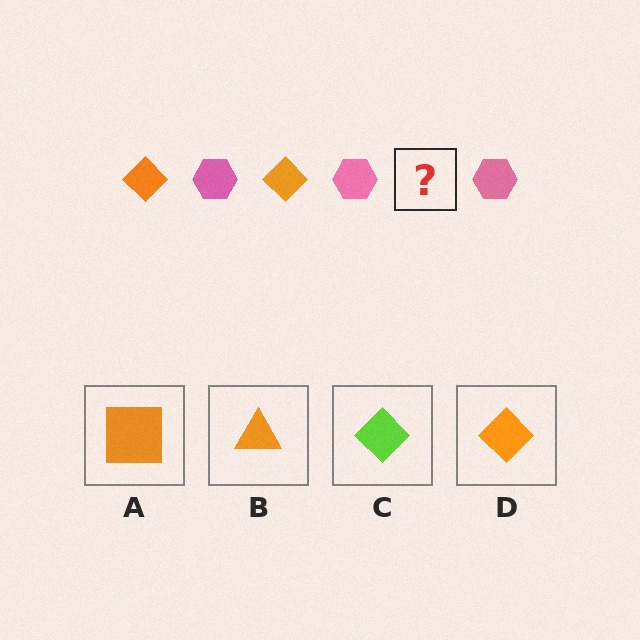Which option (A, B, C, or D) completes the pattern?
D.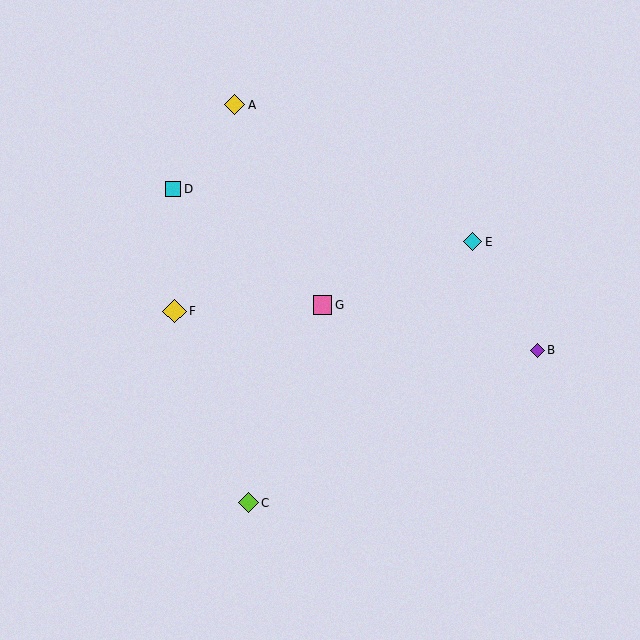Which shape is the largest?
The yellow diamond (labeled F) is the largest.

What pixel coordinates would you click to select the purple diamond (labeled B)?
Click at (537, 350) to select the purple diamond B.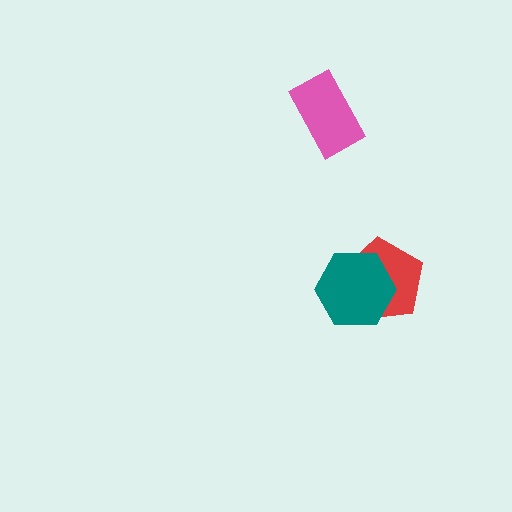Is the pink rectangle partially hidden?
No, no other shape covers it.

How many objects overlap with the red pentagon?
1 object overlaps with the red pentagon.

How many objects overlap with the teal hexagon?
1 object overlaps with the teal hexagon.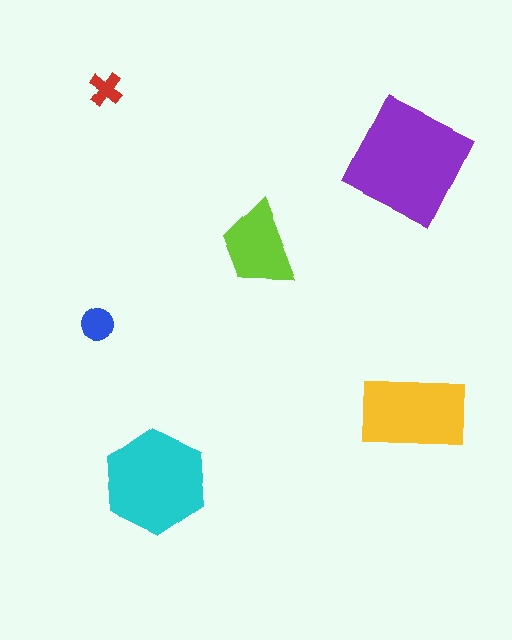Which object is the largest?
The purple square.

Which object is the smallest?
The red cross.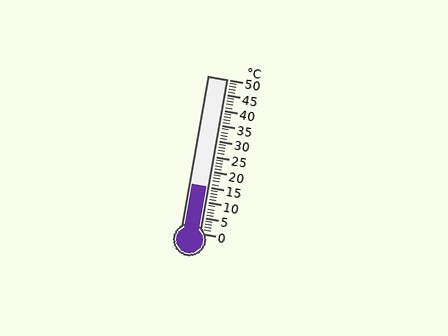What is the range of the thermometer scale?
The thermometer scale ranges from 0°C to 50°C.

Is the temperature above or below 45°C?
The temperature is below 45°C.